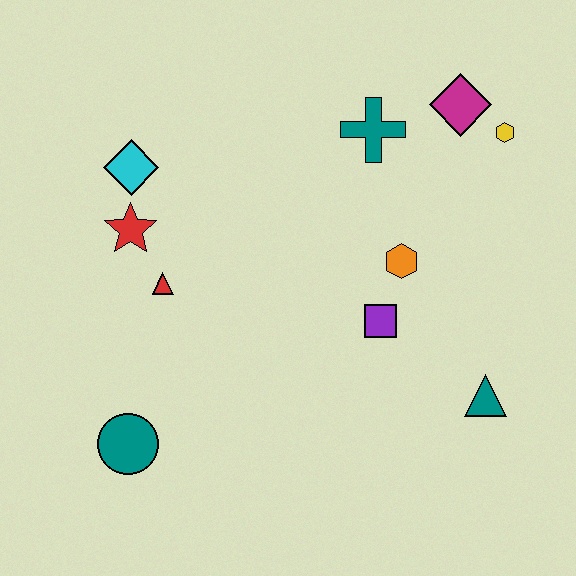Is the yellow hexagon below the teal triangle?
No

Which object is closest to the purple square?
The orange hexagon is closest to the purple square.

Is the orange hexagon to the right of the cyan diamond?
Yes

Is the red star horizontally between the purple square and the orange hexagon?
No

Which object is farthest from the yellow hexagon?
The teal circle is farthest from the yellow hexagon.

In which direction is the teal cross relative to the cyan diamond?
The teal cross is to the right of the cyan diamond.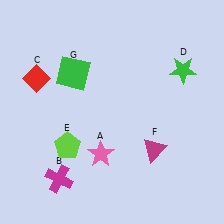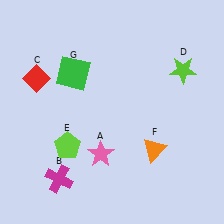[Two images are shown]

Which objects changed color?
D changed from green to lime. F changed from magenta to orange.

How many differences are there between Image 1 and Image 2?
There are 2 differences between the two images.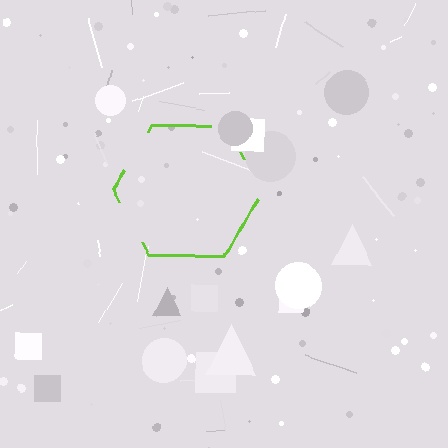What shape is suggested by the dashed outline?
The dashed outline suggests a hexagon.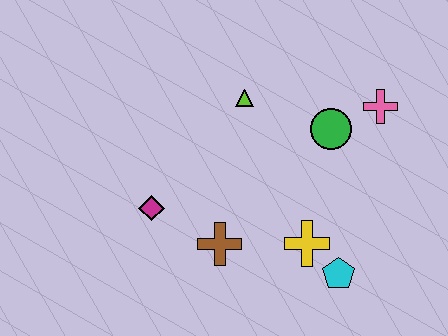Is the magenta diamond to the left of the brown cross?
Yes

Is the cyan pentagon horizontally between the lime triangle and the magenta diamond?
No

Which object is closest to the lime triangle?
The green circle is closest to the lime triangle.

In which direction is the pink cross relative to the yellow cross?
The pink cross is above the yellow cross.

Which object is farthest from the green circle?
The magenta diamond is farthest from the green circle.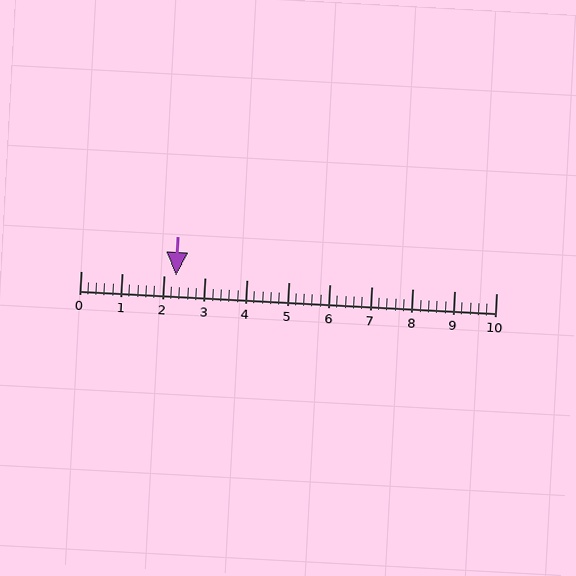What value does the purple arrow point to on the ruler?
The purple arrow points to approximately 2.3.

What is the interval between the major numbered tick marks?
The major tick marks are spaced 1 units apart.